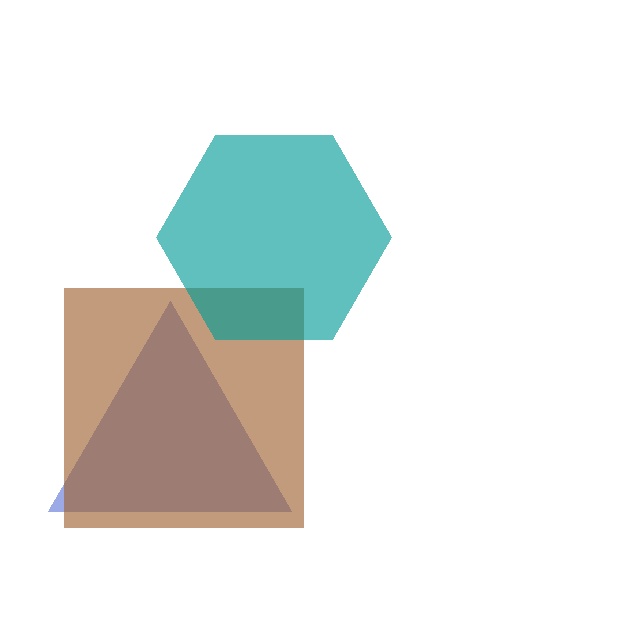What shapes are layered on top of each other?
The layered shapes are: a blue triangle, a brown square, a teal hexagon.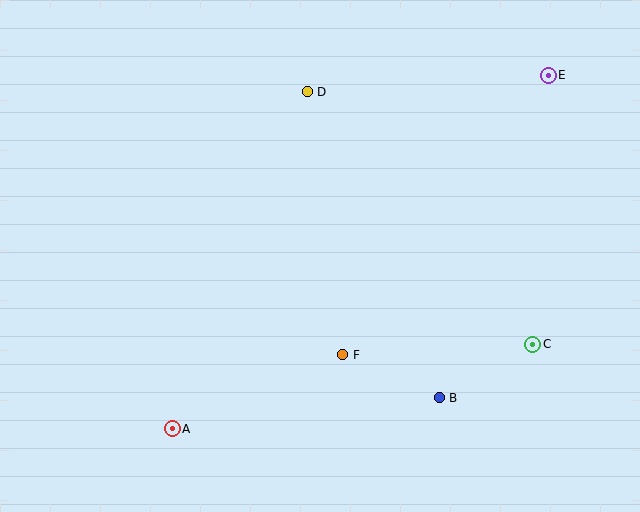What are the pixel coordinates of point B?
Point B is at (439, 398).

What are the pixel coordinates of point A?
Point A is at (172, 429).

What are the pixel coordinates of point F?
Point F is at (343, 355).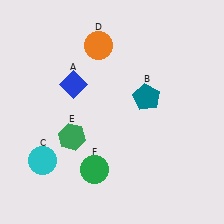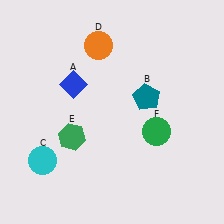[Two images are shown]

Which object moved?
The green circle (F) moved right.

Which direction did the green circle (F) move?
The green circle (F) moved right.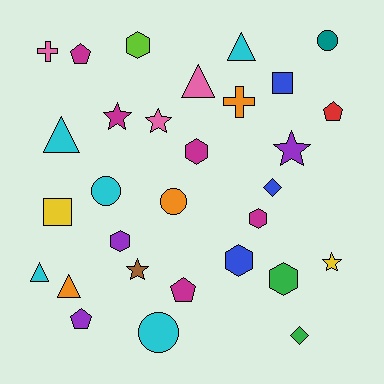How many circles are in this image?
There are 4 circles.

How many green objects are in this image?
There are 2 green objects.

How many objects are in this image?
There are 30 objects.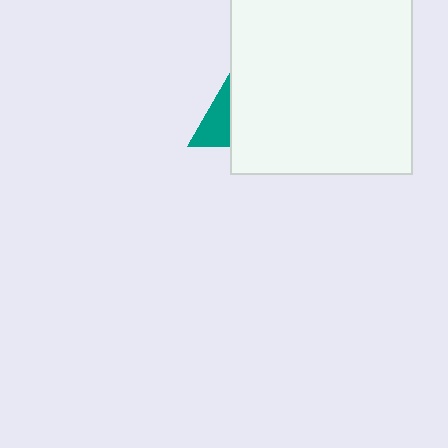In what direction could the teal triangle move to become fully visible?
The teal triangle could move left. That would shift it out from behind the white square entirely.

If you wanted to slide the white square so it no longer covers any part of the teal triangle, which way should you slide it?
Slide it right — that is the most direct way to separate the two shapes.